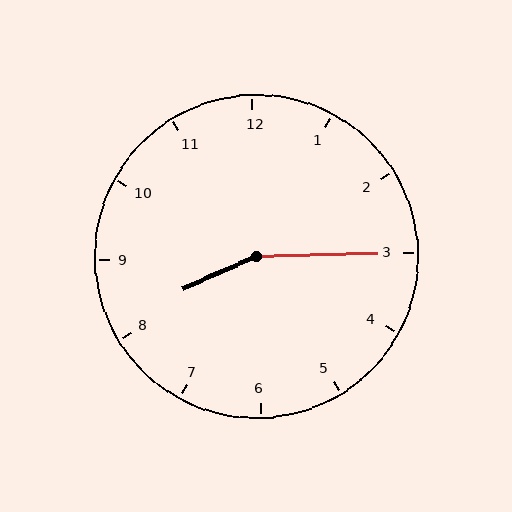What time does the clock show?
8:15.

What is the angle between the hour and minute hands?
Approximately 158 degrees.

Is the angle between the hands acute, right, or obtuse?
It is obtuse.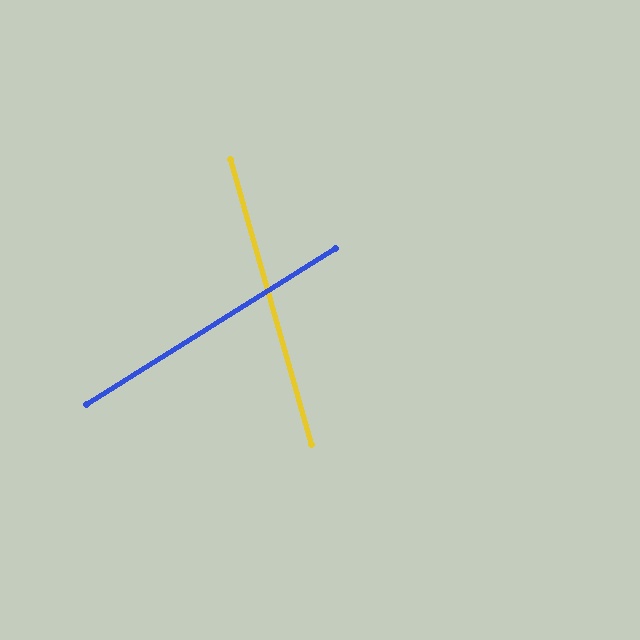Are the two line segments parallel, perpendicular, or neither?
Neither parallel nor perpendicular — they differ by about 74°.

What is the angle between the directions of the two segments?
Approximately 74 degrees.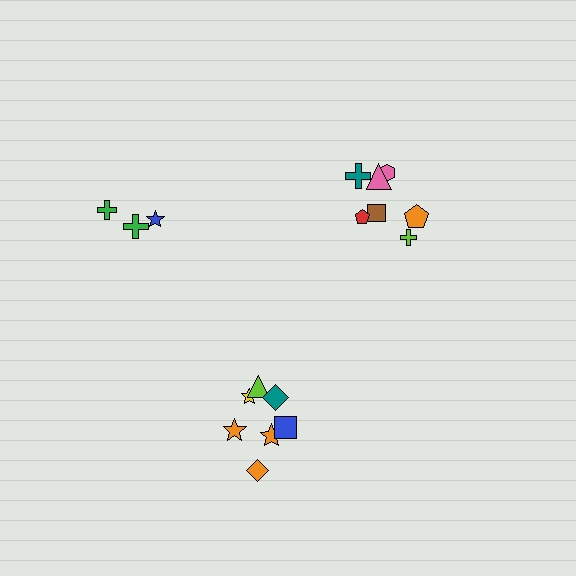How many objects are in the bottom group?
There are 7 objects.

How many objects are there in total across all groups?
There are 17 objects.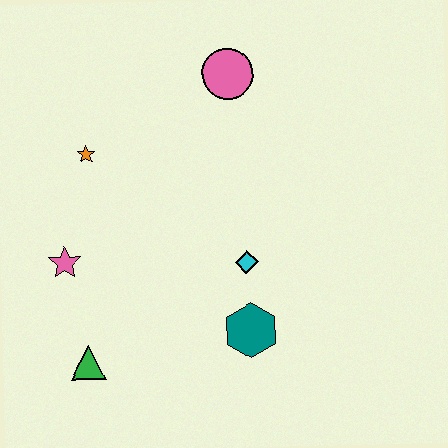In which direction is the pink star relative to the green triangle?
The pink star is above the green triangle.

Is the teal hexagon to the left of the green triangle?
No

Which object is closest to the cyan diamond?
The teal hexagon is closest to the cyan diamond.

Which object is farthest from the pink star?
The pink circle is farthest from the pink star.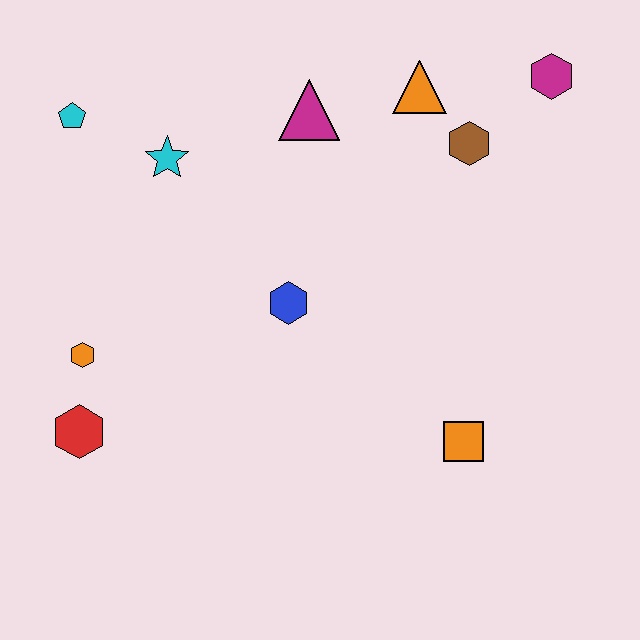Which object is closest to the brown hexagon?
The orange triangle is closest to the brown hexagon.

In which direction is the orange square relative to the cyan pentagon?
The orange square is to the right of the cyan pentagon.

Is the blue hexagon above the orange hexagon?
Yes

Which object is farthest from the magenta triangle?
The red hexagon is farthest from the magenta triangle.